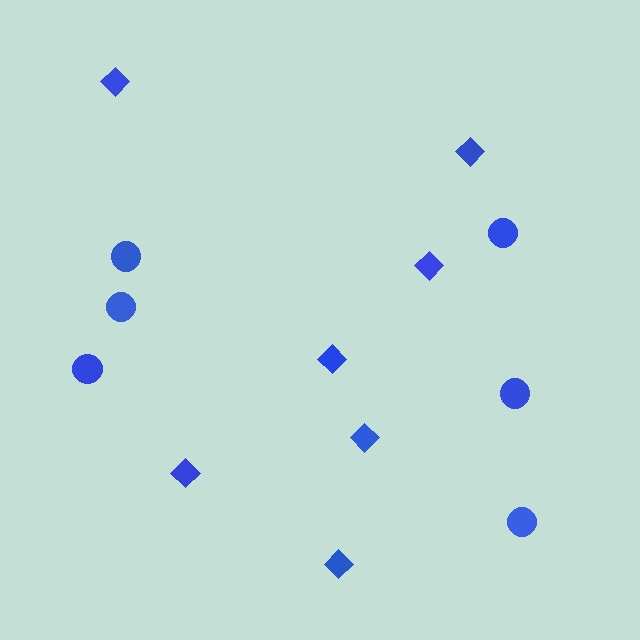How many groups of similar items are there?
There are 2 groups: one group of circles (6) and one group of diamonds (7).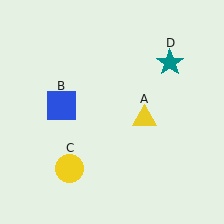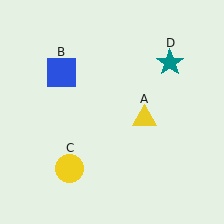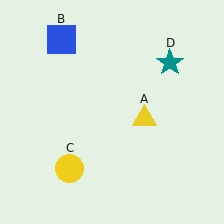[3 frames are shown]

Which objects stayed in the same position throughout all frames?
Yellow triangle (object A) and yellow circle (object C) and teal star (object D) remained stationary.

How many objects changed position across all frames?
1 object changed position: blue square (object B).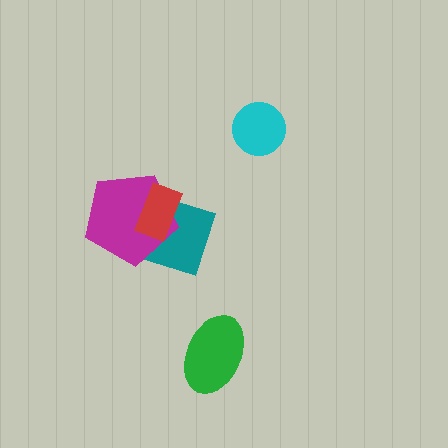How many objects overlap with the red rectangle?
2 objects overlap with the red rectangle.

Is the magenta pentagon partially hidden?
Yes, it is partially covered by another shape.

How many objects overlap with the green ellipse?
0 objects overlap with the green ellipse.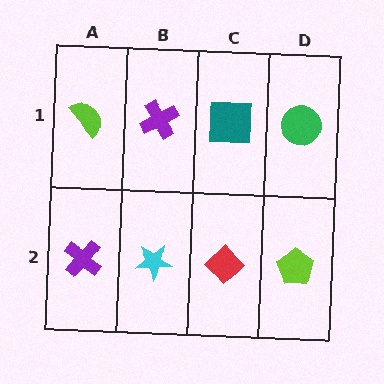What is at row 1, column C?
A teal square.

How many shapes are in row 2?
4 shapes.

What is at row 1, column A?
A lime semicircle.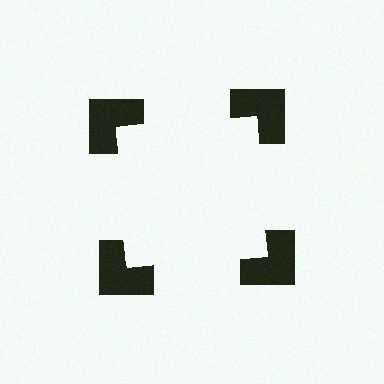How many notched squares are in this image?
There are 4 — one at each vertex of the illusory square.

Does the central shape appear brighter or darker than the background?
It typically appears slightly brighter than the background, even though no actual brightness change is drawn.